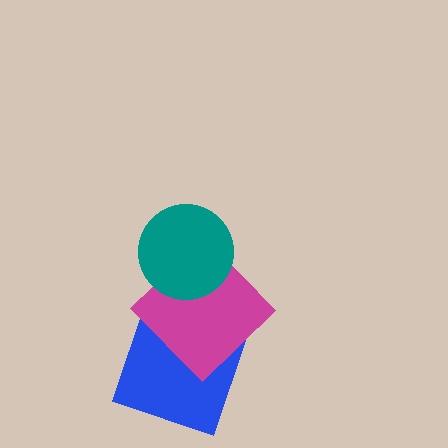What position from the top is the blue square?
The blue square is 3rd from the top.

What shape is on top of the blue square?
The magenta diamond is on top of the blue square.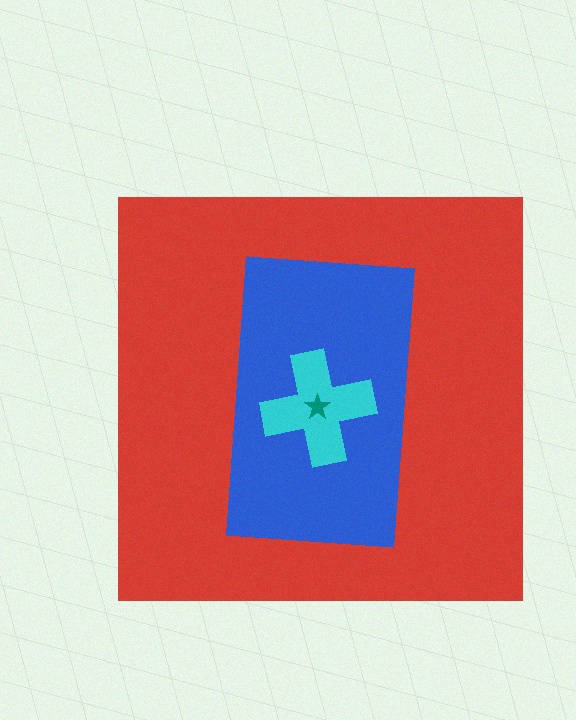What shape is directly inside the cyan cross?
The teal star.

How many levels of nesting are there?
4.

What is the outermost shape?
The red square.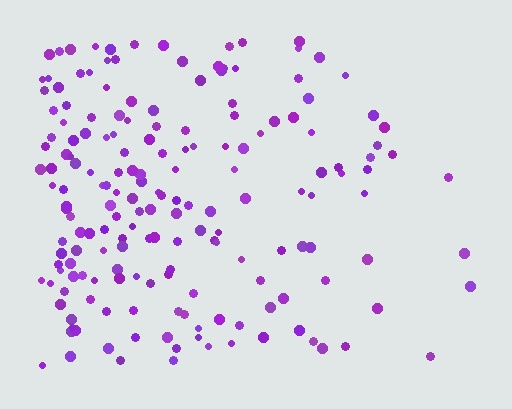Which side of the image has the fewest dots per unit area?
The right.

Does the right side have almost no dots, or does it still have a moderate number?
Still a moderate number, just noticeably fewer than the left.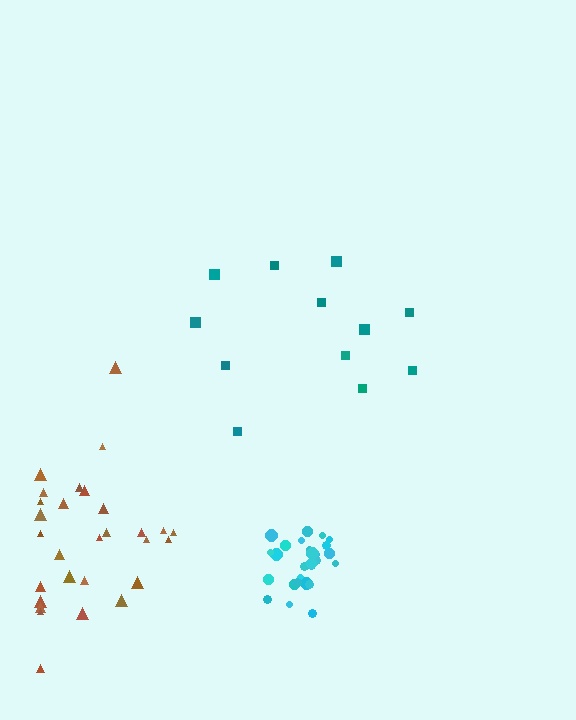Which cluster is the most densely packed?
Cyan.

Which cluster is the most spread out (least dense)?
Teal.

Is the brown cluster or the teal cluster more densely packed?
Brown.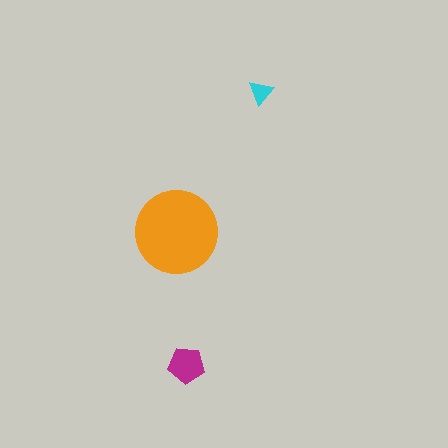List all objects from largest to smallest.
The orange circle, the magenta pentagon, the cyan triangle.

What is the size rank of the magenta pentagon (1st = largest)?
2nd.